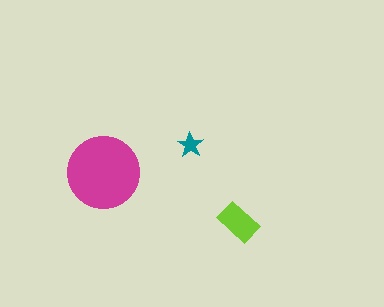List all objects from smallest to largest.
The teal star, the lime rectangle, the magenta circle.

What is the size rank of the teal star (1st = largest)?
3rd.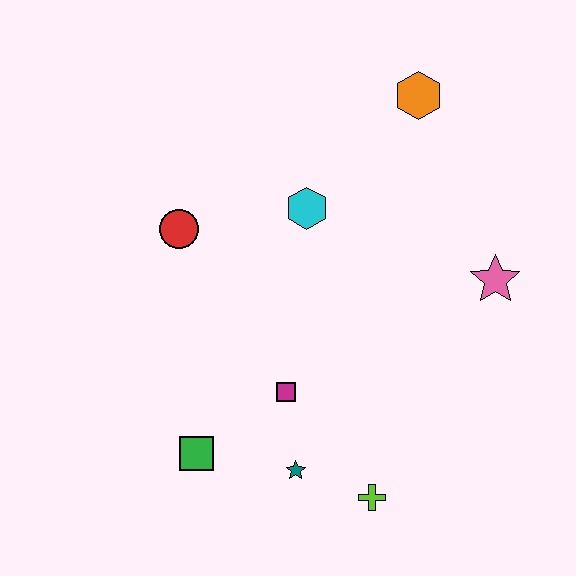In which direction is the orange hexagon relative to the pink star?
The orange hexagon is above the pink star.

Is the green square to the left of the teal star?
Yes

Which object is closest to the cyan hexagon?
The red circle is closest to the cyan hexagon.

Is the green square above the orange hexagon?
No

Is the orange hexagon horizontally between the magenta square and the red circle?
No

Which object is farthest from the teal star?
The orange hexagon is farthest from the teal star.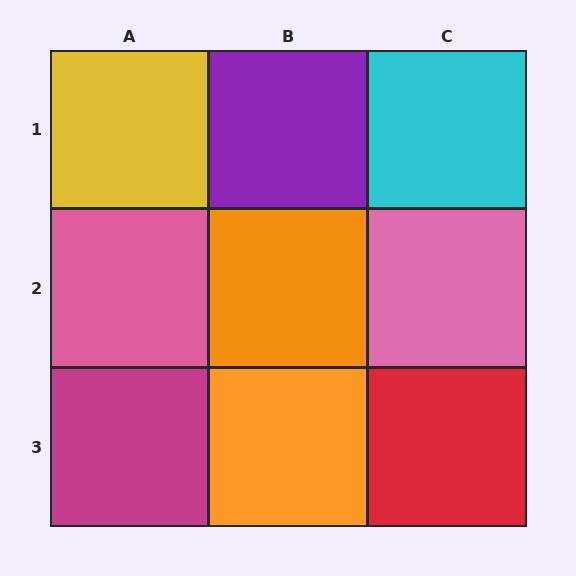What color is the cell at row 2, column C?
Pink.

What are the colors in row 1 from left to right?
Yellow, purple, cyan.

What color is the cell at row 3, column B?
Orange.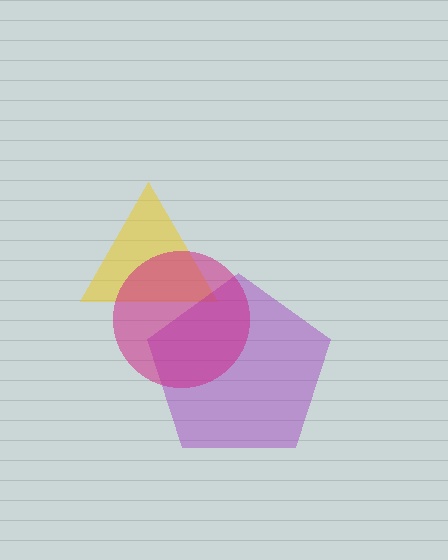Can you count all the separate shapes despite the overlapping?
Yes, there are 3 separate shapes.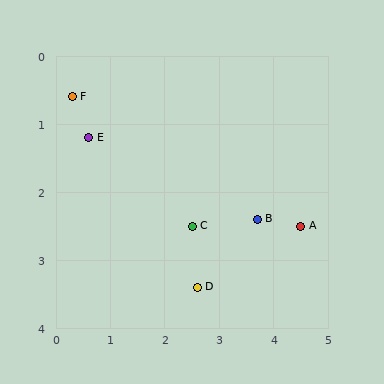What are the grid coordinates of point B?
Point B is at approximately (3.7, 2.4).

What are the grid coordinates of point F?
Point F is at approximately (0.3, 0.6).